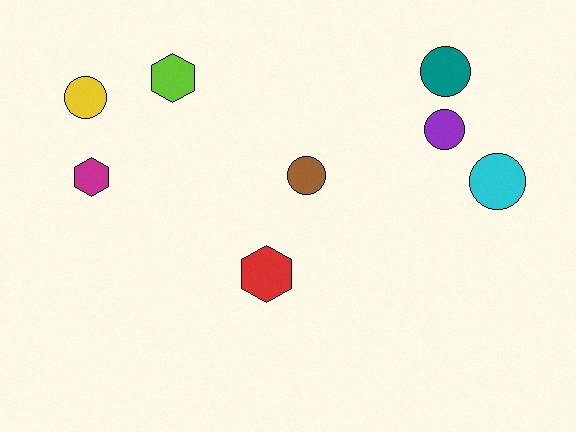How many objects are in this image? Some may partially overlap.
There are 8 objects.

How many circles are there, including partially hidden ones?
There are 5 circles.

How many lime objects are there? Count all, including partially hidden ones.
There is 1 lime object.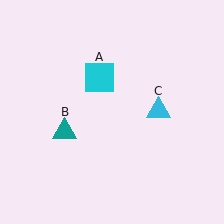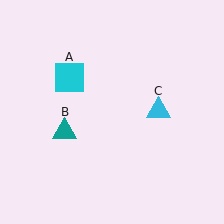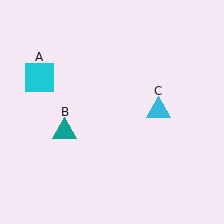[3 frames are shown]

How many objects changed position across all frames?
1 object changed position: cyan square (object A).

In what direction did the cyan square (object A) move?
The cyan square (object A) moved left.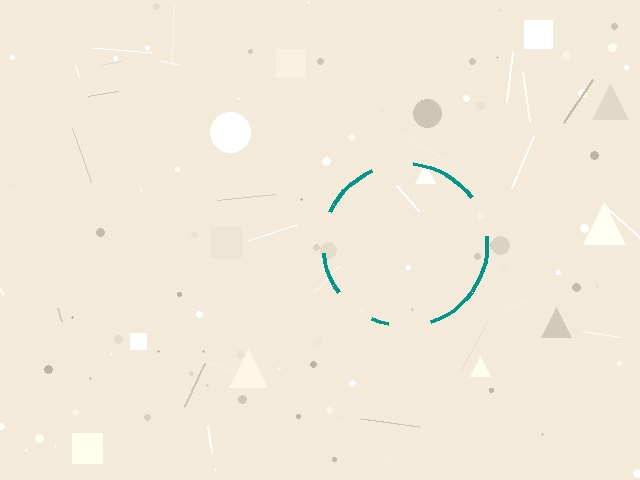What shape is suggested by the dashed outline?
The dashed outline suggests a circle.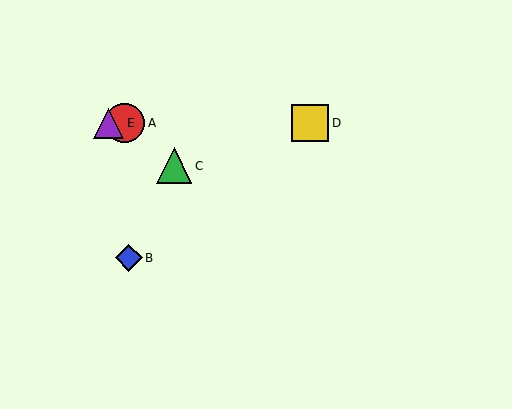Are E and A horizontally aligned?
Yes, both are at y≈123.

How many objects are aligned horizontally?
3 objects (A, D, E) are aligned horizontally.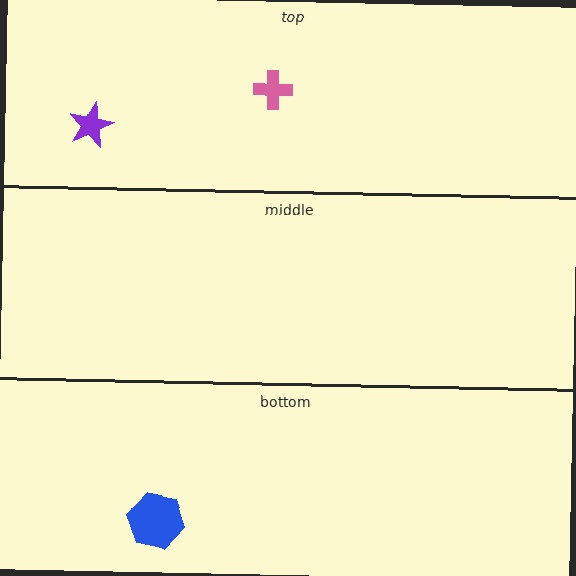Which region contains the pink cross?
The top region.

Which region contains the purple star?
The top region.